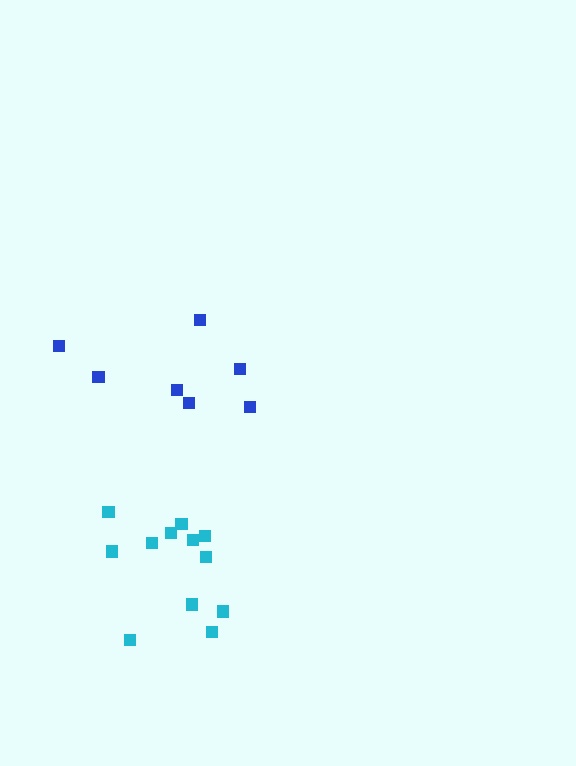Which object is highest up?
The blue cluster is topmost.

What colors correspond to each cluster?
The clusters are colored: blue, cyan.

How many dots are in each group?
Group 1: 7 dots, Group 2: 12 dots (19 total).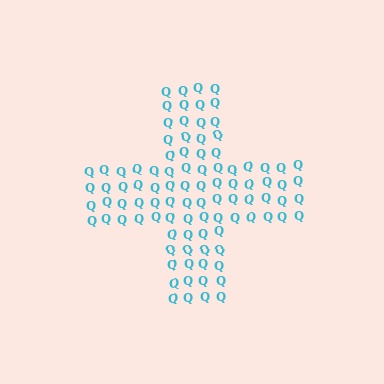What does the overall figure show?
The overall figure shows a cross.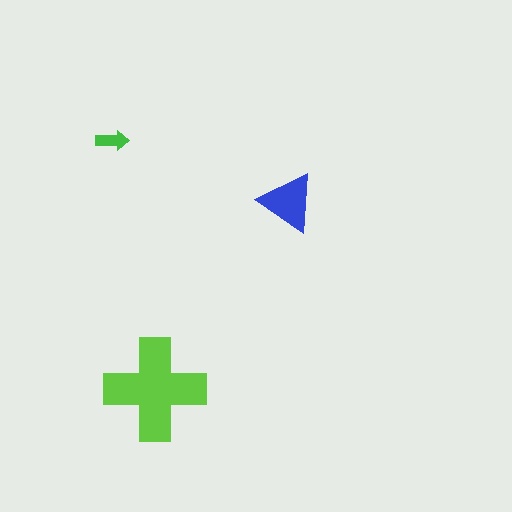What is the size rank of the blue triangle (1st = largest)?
2nd.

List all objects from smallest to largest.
The green arrow, the blue triangle, the lime cross.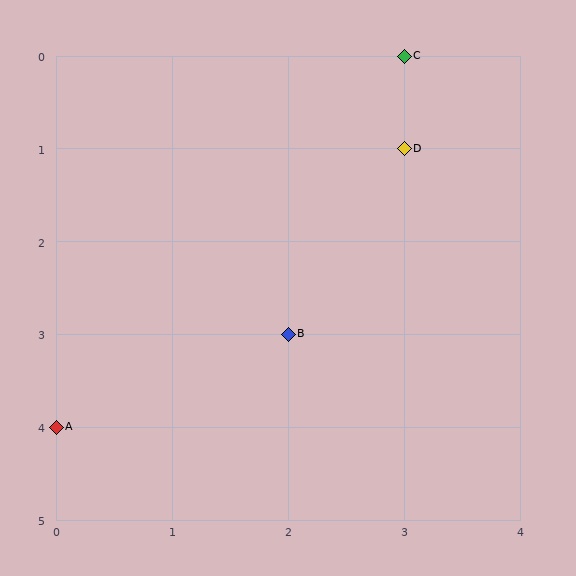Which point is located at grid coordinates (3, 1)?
Point D is at (3, 1).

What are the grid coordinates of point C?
Point C is at grid coordinates (3, 0).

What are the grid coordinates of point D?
Point D is at grid coordinates (3, 1).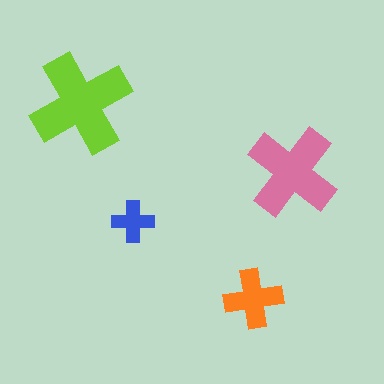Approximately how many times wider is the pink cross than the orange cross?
About 1.5 times wider.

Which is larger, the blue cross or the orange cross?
The orange one.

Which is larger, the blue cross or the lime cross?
The lime one.